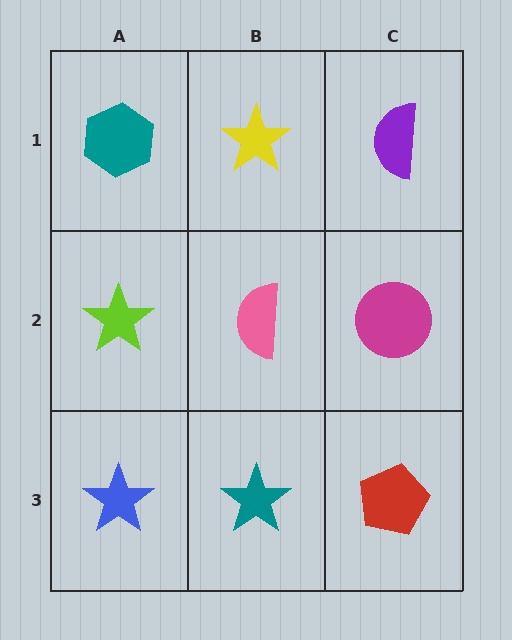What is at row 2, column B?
A pink semicircle.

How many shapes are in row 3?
3 shapes.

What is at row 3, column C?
A red pentagon.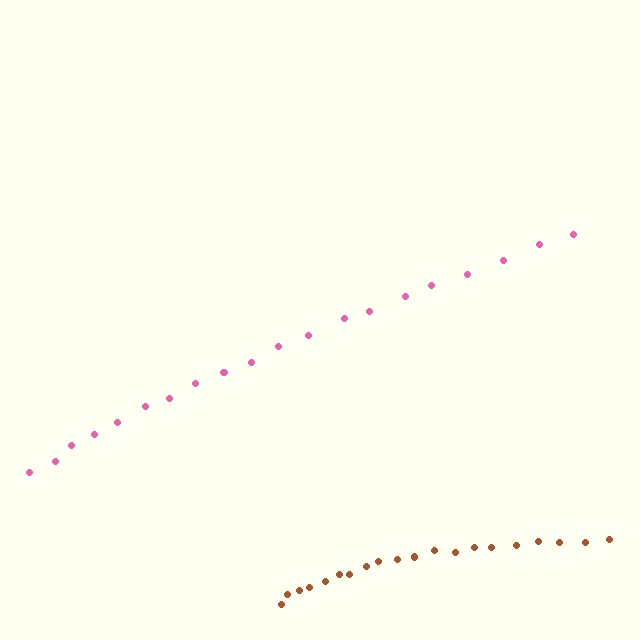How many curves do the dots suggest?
There are 2 distinct paths.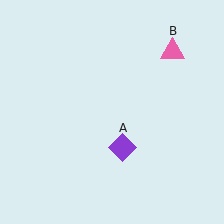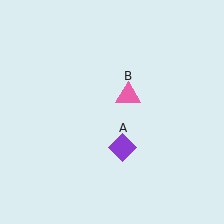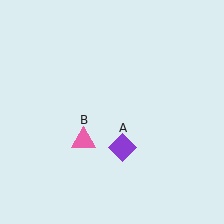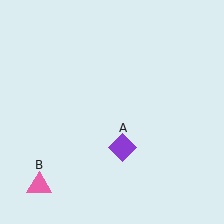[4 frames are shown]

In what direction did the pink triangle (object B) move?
The pink triangle (object B) moved down and to the left.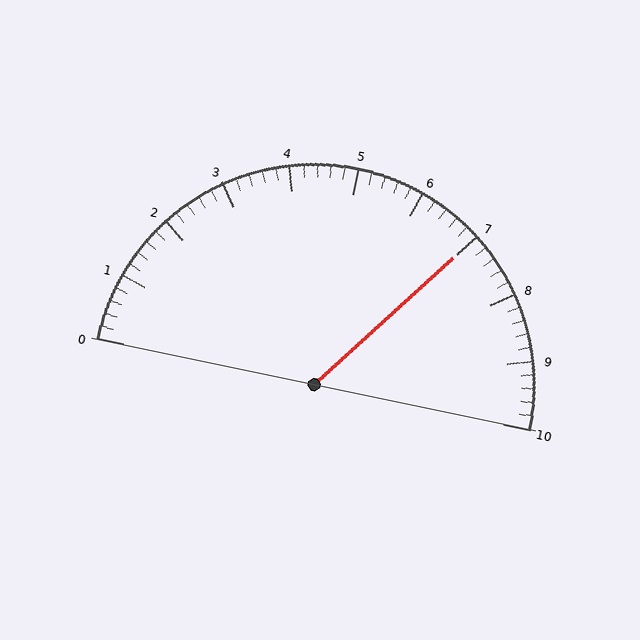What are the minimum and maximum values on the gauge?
The gauge ranges from 0 to 10.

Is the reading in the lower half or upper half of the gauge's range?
The reading is in the upper half of the range (0 to 10).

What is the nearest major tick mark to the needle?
The nearest major tick mark is 7.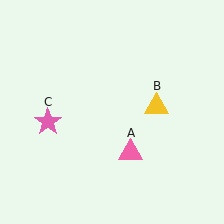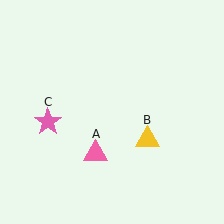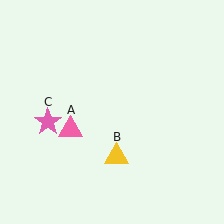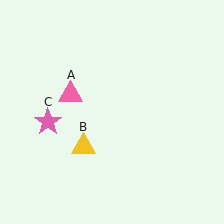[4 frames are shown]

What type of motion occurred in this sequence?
The pink triangle (object A), yellow triangle (object B) rotated clockwise around the center of the scene.